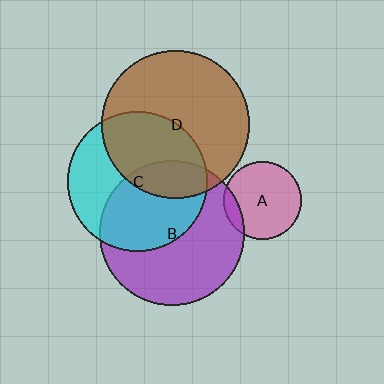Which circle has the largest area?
Circle D (brown).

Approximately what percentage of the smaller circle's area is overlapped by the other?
Approximately 10%.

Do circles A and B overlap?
Yes.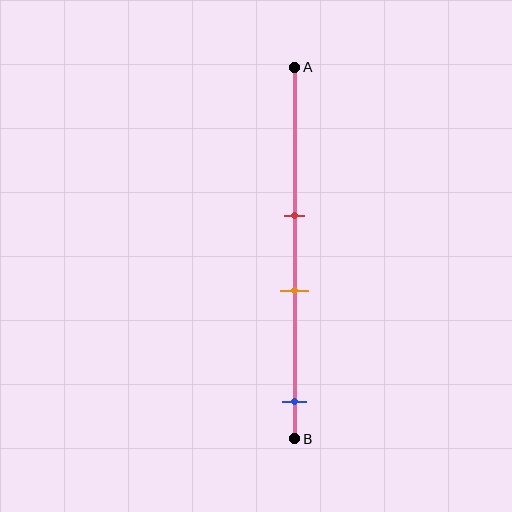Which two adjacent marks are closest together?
The red and orange marks are the closest adjacent pair.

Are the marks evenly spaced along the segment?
No, the marks are not evenly spaced.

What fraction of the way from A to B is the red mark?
The red mark is approximately 40% (0.4) of the way from A to B.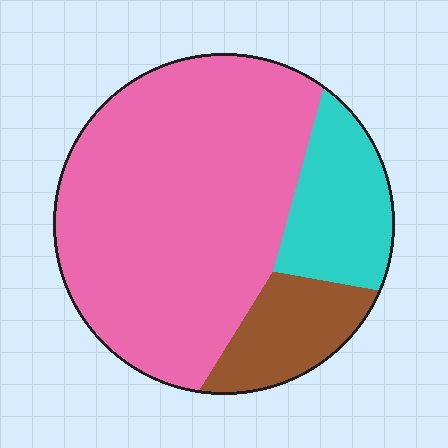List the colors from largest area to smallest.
From largest to smallest: pink, cyan, brown.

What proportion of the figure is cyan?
Cyan takes up less than a quarter of the figure.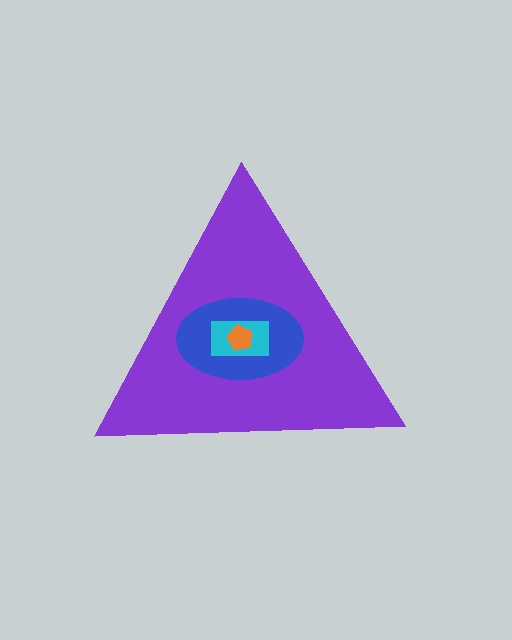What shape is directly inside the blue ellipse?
The cyan rectangle.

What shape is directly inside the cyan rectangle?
The orange pentagon.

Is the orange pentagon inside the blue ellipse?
Yes.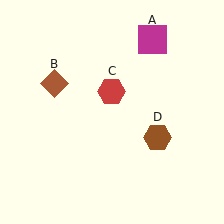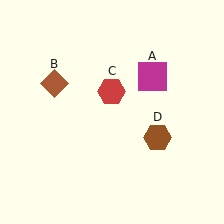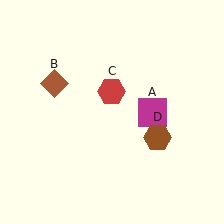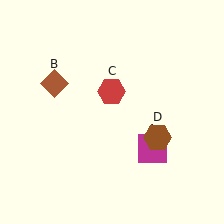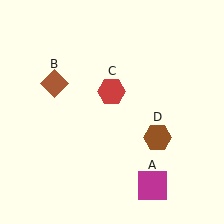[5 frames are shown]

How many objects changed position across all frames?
1 object changed position: magenta square (object A).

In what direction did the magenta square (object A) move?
The magenta square (object A) moved down.